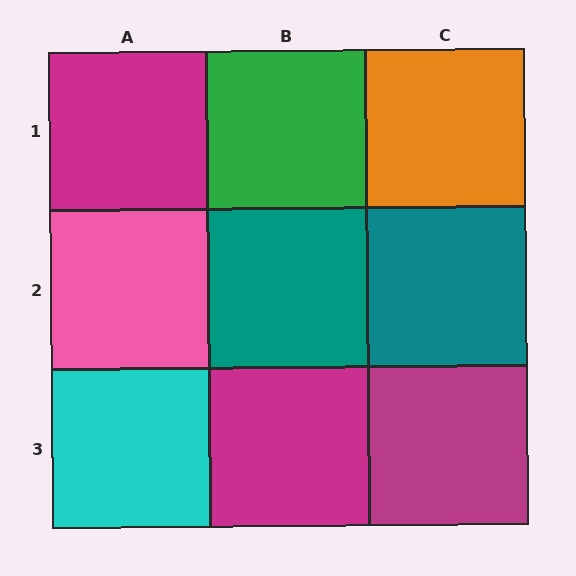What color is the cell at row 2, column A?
Pink.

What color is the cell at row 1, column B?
Green.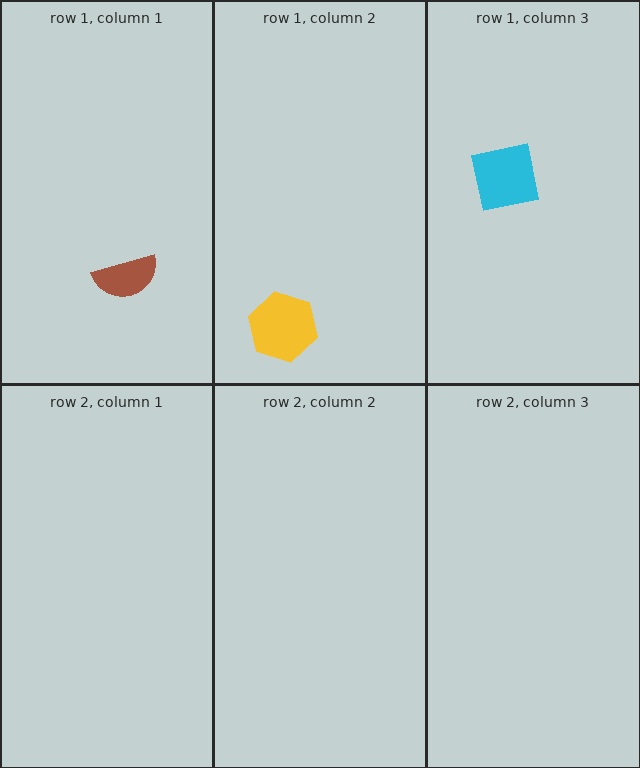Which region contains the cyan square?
The row 1, column 3 region.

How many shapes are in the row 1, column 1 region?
1.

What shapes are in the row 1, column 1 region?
The brown semicircle.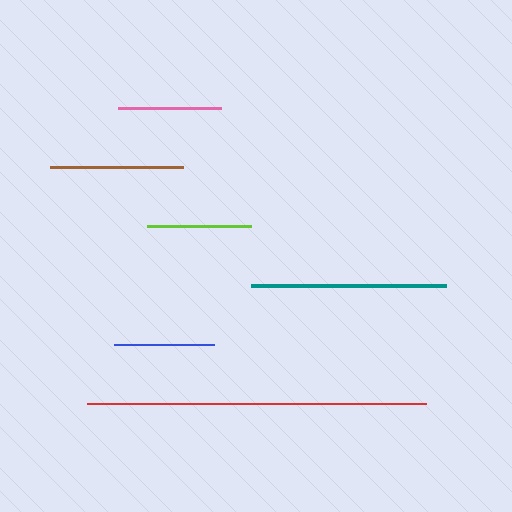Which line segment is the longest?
The red line is the longest at approximately 339 pixels.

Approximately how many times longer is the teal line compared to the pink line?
The teal line is approximately 1.9 times the length of the pink line.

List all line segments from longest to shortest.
From longest to shortest: red, teal, brown, lime, pink, blue.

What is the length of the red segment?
The red segment is approximately 339 pixels long.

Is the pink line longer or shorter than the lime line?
The lime line is longer than the pink line.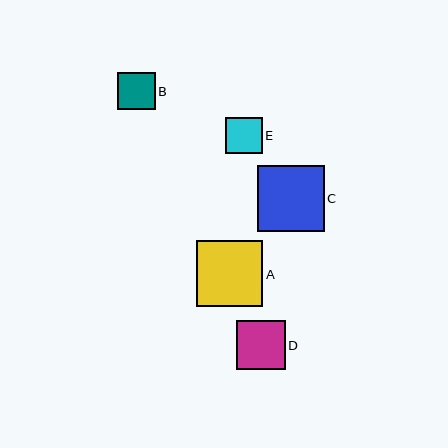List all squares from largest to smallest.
From largest to smallest: C, A, D, B, E.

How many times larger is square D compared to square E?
Square D is approximately 1.3 times the size of square E.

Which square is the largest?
Square C is the largest with a size of approximately 67 pixels.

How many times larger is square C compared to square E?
Square C is approximately 1.8 times the size of square E.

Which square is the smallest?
Square E is the smallest with a size of approximately 37 pixels.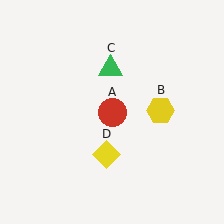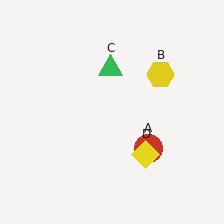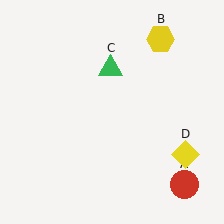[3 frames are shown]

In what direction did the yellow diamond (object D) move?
The yellow diamond (object D) moved right.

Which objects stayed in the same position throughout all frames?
Green triangle (object C) remained stationary.